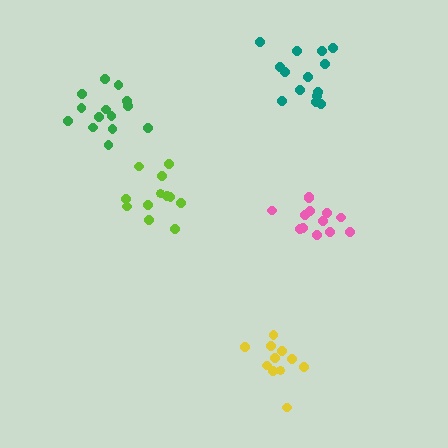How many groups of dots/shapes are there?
There are 5 groups.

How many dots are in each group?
Group 1: 14 dots, Group 2: 11 dots, Group 3: 12 dots, Group 4: 13 dots, Group 5: 14 dots (64 total).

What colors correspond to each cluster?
The clusters are colored: green, yellow, lime, pink, teal.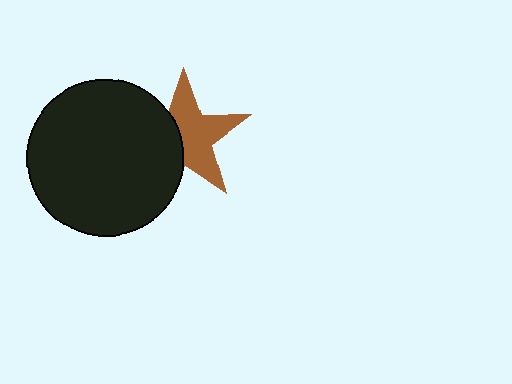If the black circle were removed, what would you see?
You would see the complete brown star.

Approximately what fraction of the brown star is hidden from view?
Roughly 40% of the brown star is hidden behind the black circle.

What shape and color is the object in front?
The object in front is a black circle.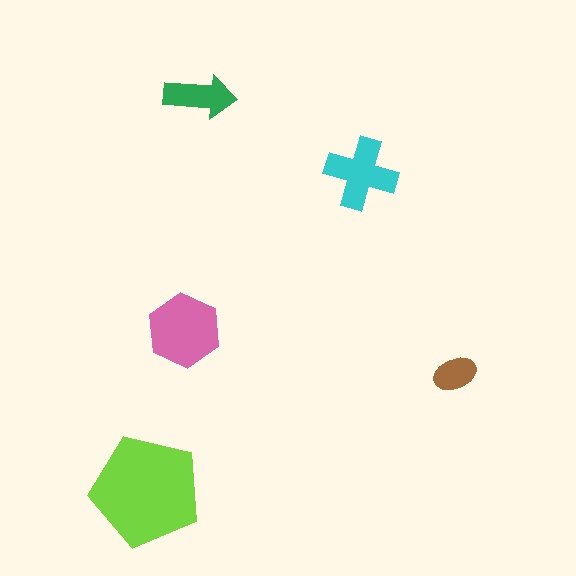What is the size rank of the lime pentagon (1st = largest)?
1st.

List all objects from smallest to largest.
The brown ellipse, the green arrow, the cyan cross, the pink hexagon, the lime pentagon.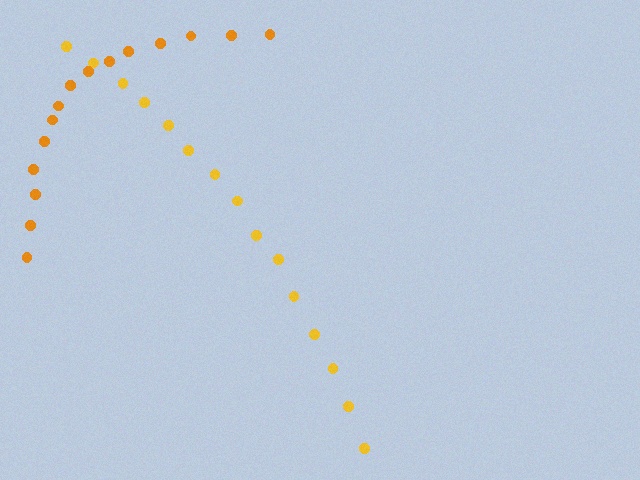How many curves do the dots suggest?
There are 2 distinct paths.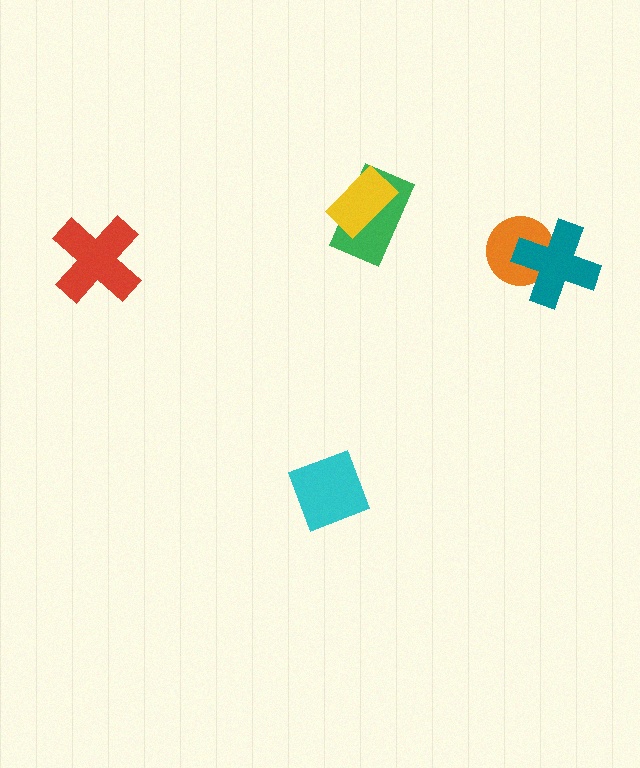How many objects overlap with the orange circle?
1 object overlaps with the orange circle.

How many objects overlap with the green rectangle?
1 object overlaps with the green rectangle.